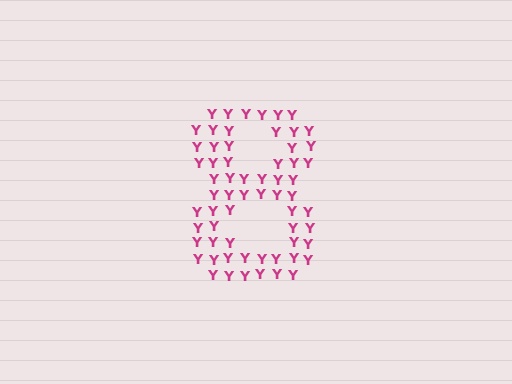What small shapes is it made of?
It is made of small letter Y's.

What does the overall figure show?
The overall figure shows the digit 8.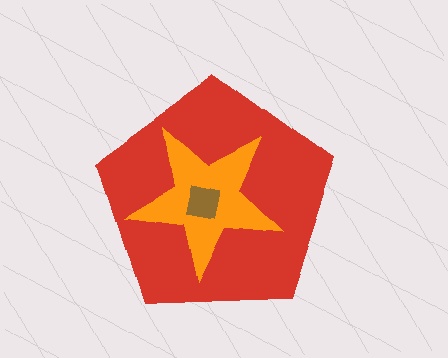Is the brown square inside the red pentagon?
Yes.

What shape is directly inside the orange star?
The brown square.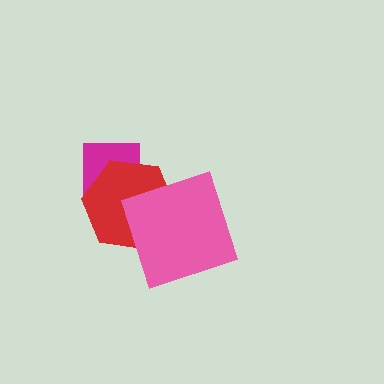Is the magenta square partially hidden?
Yes, it is partially covered by another shape.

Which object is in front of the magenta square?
The red hexagon is in front of the magenta square.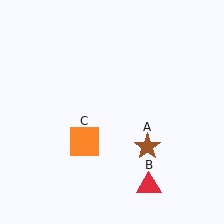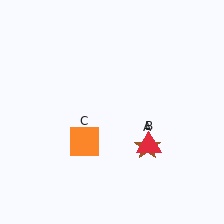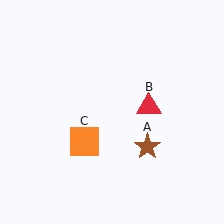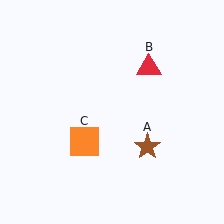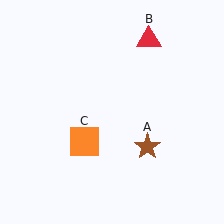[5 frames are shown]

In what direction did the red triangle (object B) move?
The red triangle (object B) moved up.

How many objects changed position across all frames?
1 object changed position: red triangle (object B).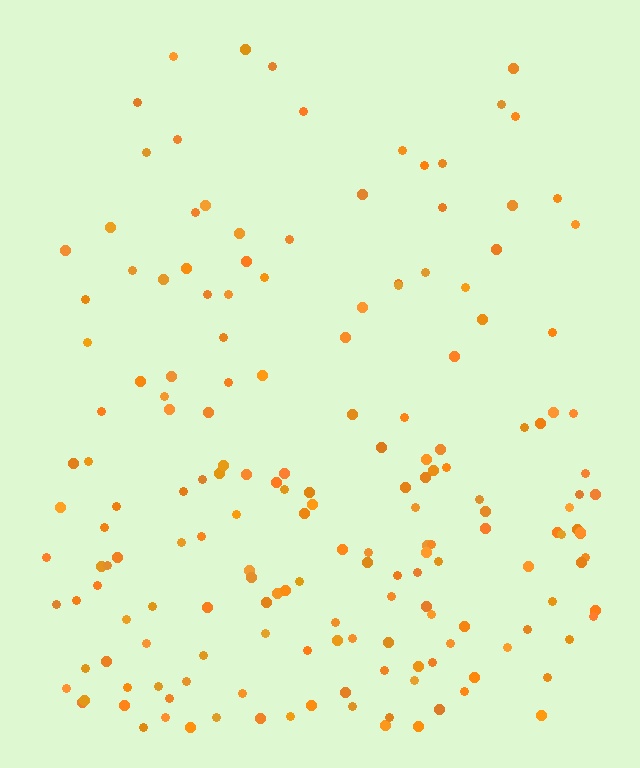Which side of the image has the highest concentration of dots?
The bottom.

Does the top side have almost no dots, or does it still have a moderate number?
Still a moderate number, just noticeably fewer than the bottom.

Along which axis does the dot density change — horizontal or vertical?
Vertical.